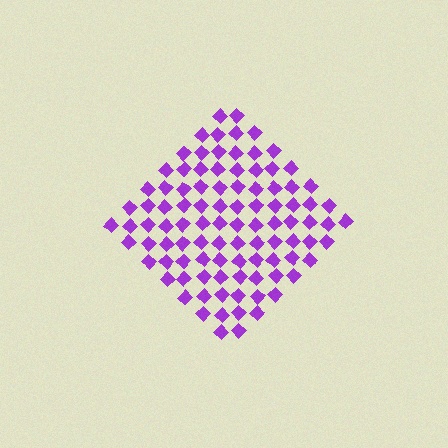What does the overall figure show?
The overall figure shows a diamond.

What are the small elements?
The small elements are diamonds.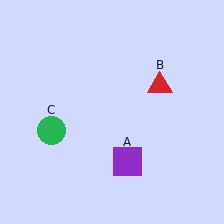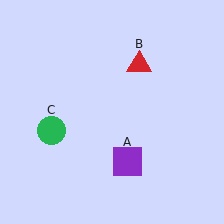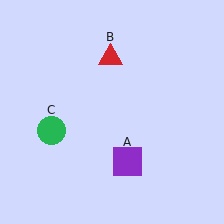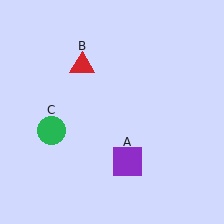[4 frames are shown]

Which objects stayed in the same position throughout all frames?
Purple square (object A) and green circle (object C) remained stationary.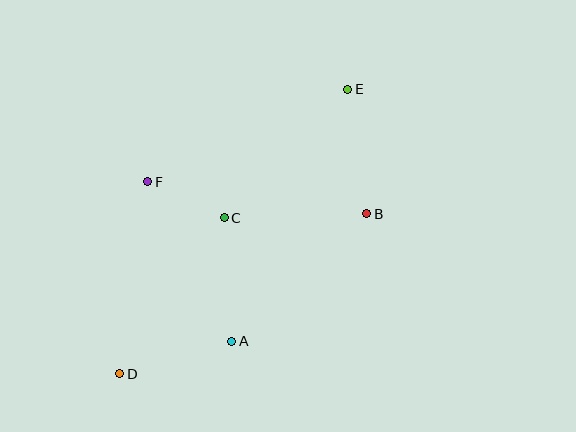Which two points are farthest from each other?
Points D and E are farthest from each other.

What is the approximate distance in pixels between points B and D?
The distance between B and D is approximately 294 pixels.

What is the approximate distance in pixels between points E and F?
The distance between E and F is approximately 220 pixels.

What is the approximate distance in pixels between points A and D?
The distance between A and D is approximately 117 pixels.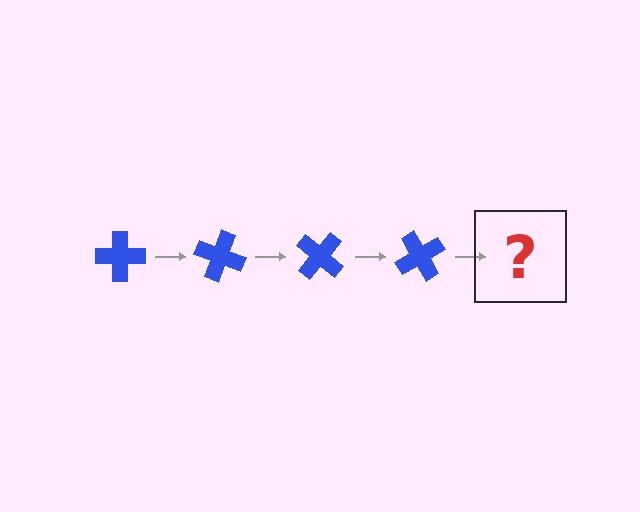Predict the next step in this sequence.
The next step is a blue cross rotated 80 degrees.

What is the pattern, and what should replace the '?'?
The pattern is that the cross rotates 20 degrees each step. The '?' should be a blue cross rotated 80 degrees.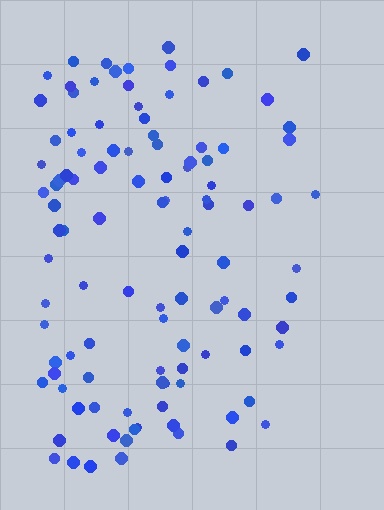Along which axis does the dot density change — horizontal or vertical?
Horizontal.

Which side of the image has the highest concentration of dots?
The left.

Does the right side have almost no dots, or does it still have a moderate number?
Still a moderate number, just noticeably fewer than the left.